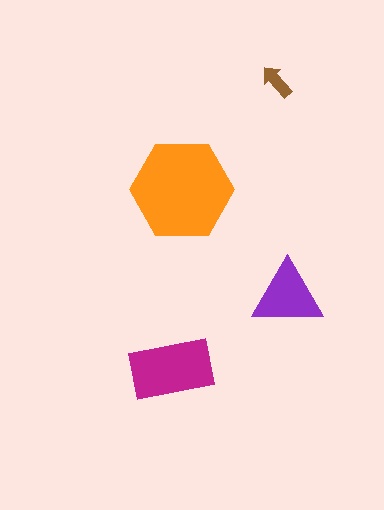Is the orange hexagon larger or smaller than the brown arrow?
Larger.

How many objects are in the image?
There are 4 objects in the image.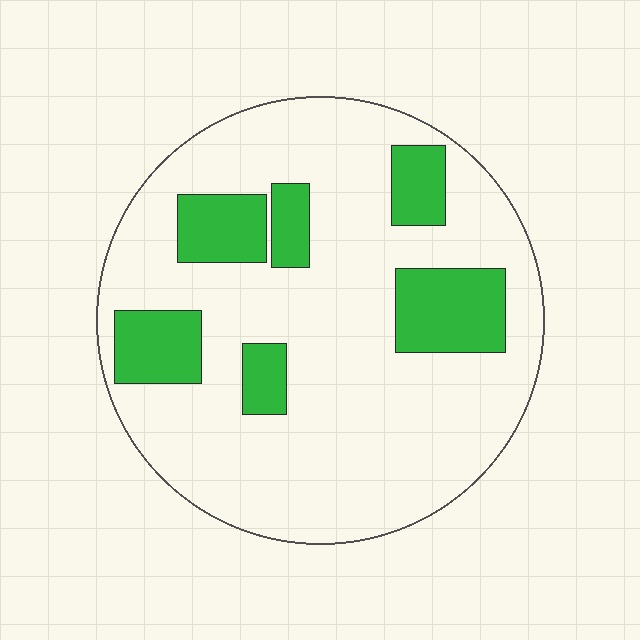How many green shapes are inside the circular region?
6.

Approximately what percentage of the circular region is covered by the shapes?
Approximately 20%.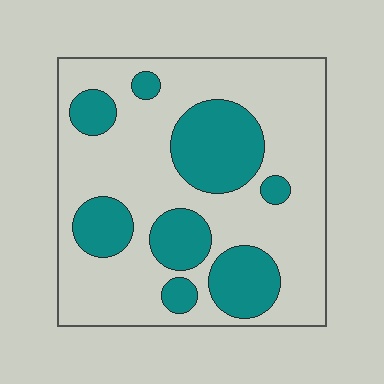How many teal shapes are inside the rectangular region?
8.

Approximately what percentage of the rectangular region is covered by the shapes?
Approximately 30%.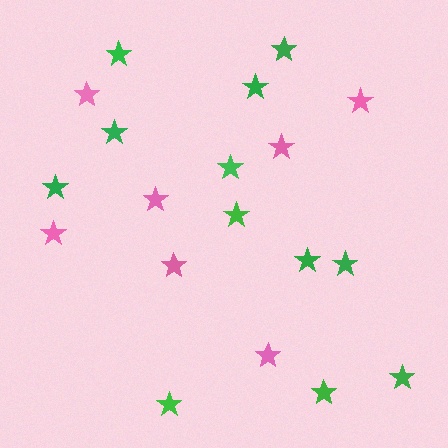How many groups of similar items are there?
There are 2 groups: one group of pink stars (7) and one group of green stars (12).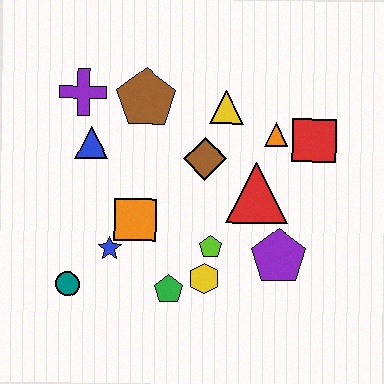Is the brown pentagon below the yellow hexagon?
No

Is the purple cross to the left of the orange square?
Yes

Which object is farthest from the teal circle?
The red square is farthest from the teal circle.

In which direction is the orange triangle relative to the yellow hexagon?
The orange triangle is above the yellow hexagon.